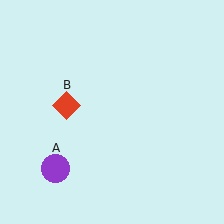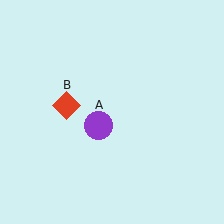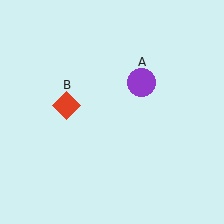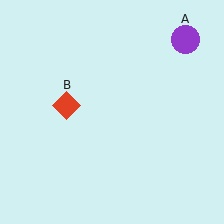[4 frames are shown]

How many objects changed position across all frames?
1 object changed position: purple circle (object A).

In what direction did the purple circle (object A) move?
The purple circle (object A) moved up and to the right.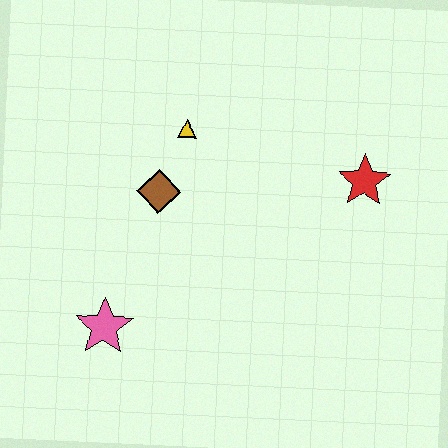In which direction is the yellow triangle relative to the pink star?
The yellow triangle is above the pink star.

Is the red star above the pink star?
Yes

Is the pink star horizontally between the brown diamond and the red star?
No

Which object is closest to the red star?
The yellow triangle is closest to the red star.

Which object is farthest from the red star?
The pink star is farthest from the red star.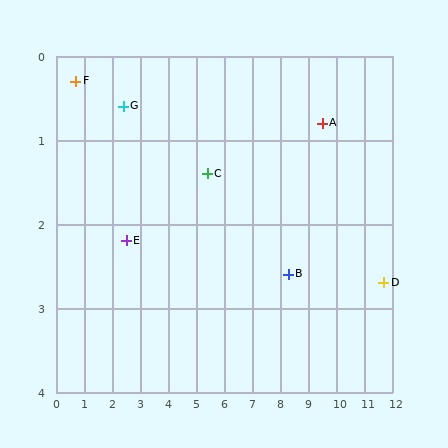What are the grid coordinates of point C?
Point C is at approximately (5.4, 1.4).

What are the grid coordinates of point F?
Point F is at approximately (0.7, 0.3).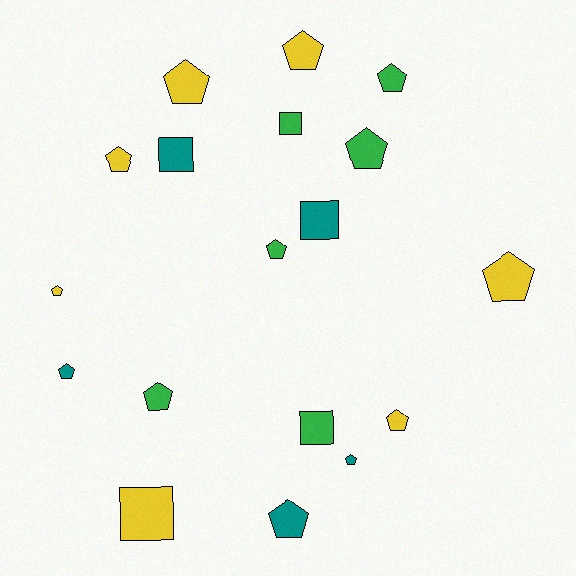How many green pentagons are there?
There are 4 green pentagons.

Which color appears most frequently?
Yellow, with 7 objects.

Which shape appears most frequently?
Pentagon, with 13 objects.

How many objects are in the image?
There are 18 objects.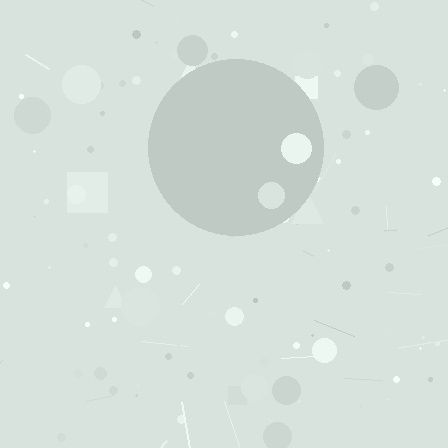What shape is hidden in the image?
A circle is hidden in the image.